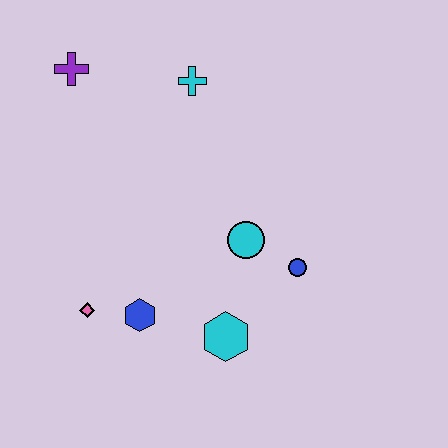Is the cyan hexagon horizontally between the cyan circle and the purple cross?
Yes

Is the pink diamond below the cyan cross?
Yes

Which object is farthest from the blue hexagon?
The purple cross is farthest from the blue hexagon.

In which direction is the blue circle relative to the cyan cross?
The blue circle is below the cyan cross.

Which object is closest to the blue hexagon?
The pink diamond is closest to the blue hexagon.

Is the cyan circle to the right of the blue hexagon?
Yes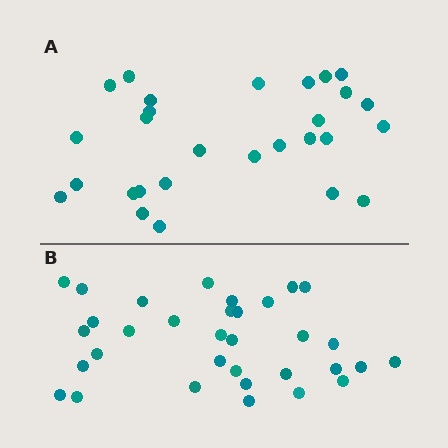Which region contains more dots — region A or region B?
Region B (the bottom region) has more dots.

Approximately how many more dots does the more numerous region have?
Region B has about 5 more dots than region A.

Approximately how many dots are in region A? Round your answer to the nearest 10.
About 30 dots. (The exact count is 28, which rounds to 30.)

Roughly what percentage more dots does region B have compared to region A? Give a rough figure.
About 20% more.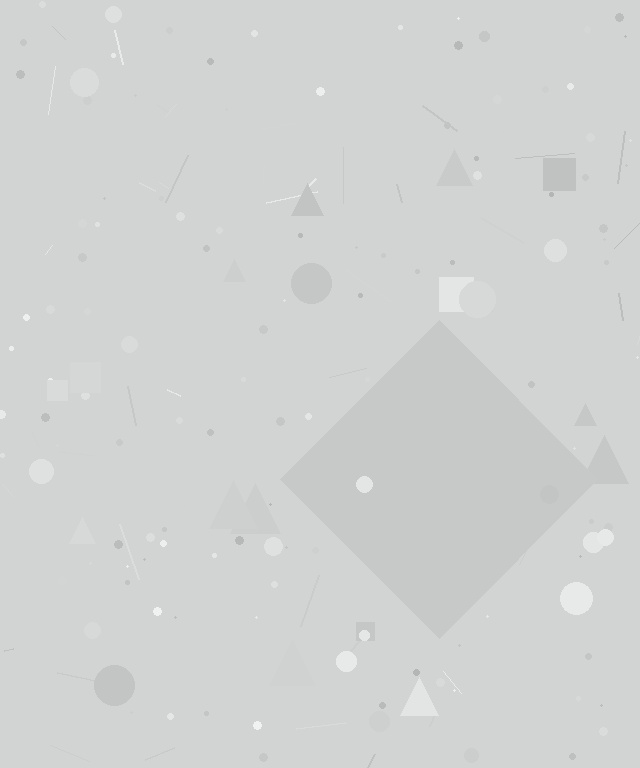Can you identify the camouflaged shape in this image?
The camouflaged shape is a diamond.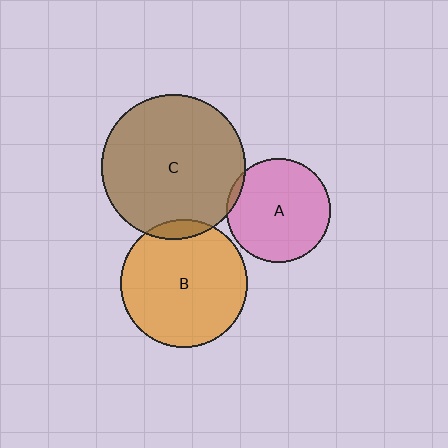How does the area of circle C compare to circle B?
Approximately 1.3 times.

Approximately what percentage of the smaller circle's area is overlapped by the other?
Approximately 5%.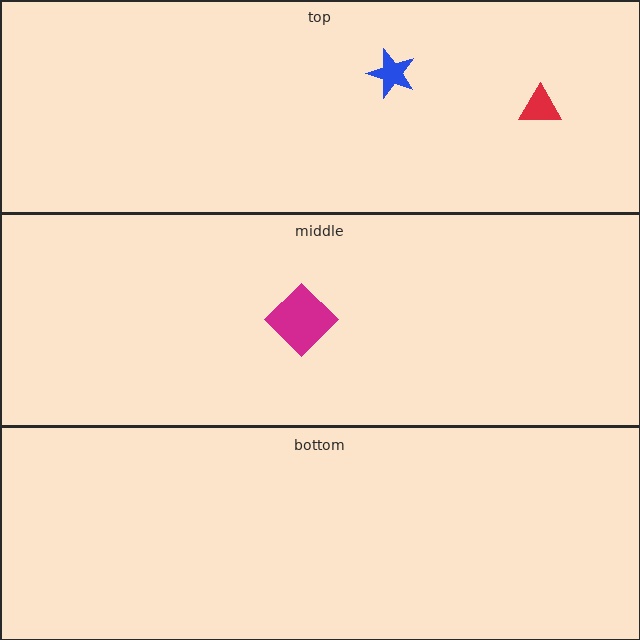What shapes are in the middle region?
The magenta diamond.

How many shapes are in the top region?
2.